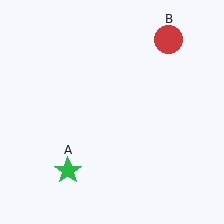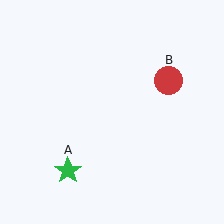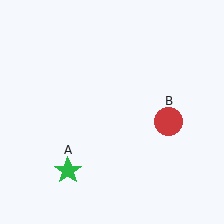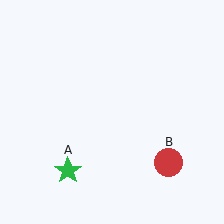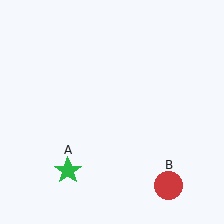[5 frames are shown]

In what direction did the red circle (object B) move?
The red circle (object B) moved down.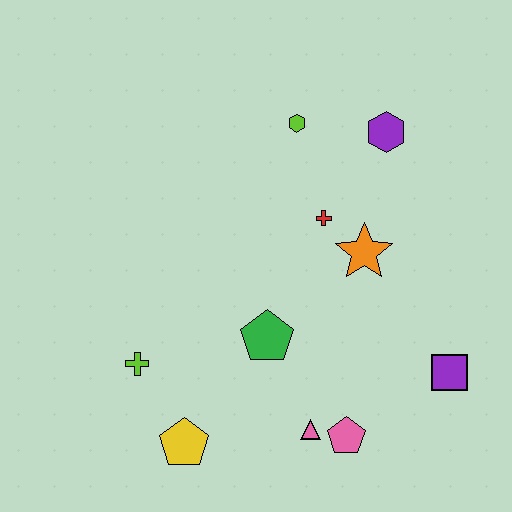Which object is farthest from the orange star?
The yellow pentagon is farthest from the orange star.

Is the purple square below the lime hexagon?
Yes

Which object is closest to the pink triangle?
The pink pentagon is closest to the pink triangle.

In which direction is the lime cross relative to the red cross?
The lime cross is to the left of the red cross.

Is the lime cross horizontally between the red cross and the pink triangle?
No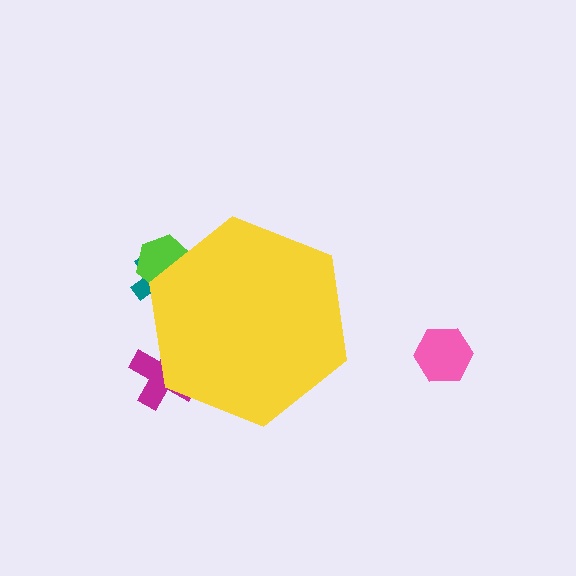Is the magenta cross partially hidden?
Yes, the magenta cross is partially hidden behind the yellow hexagon.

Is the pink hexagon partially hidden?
No, the pink hexagon is fully visible.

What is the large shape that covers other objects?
A yellow hexagon.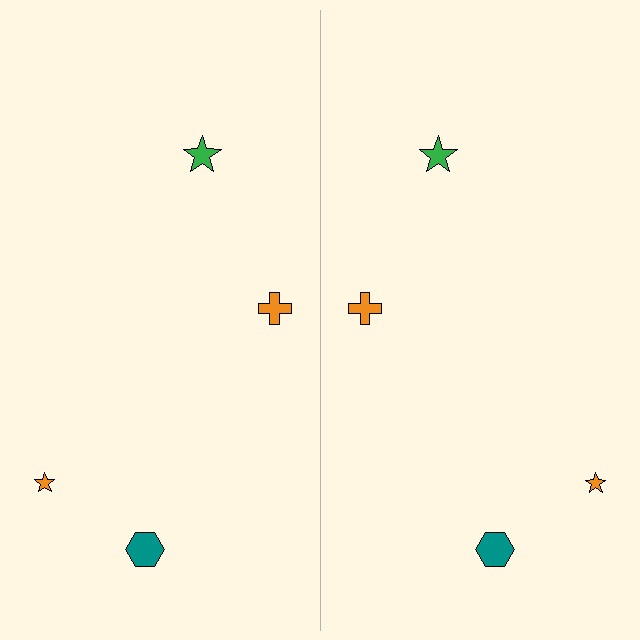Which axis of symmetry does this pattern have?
The pattern has a vertical axis of symmetry running through the center of the image.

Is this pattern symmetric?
Yes, this pattern has bilateral (reflection) symmetry.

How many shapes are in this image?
There are 8 shapes in this image.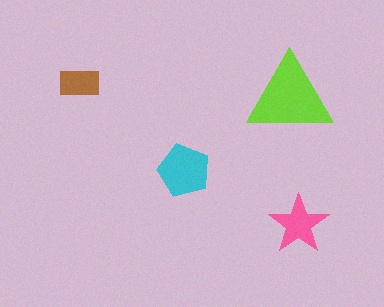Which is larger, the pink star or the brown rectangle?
The pink star.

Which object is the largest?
The lime triangle.